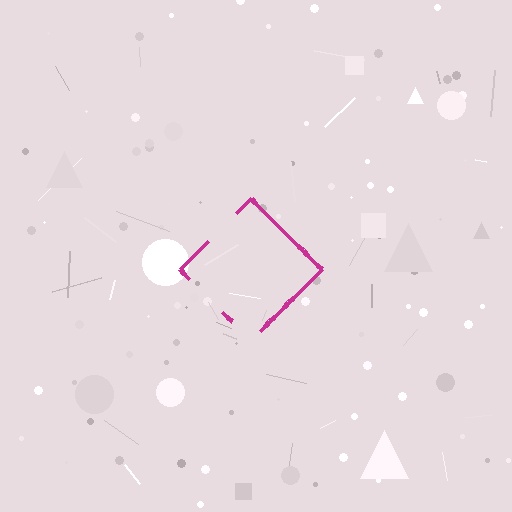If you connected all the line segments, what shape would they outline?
They would outline a diamond.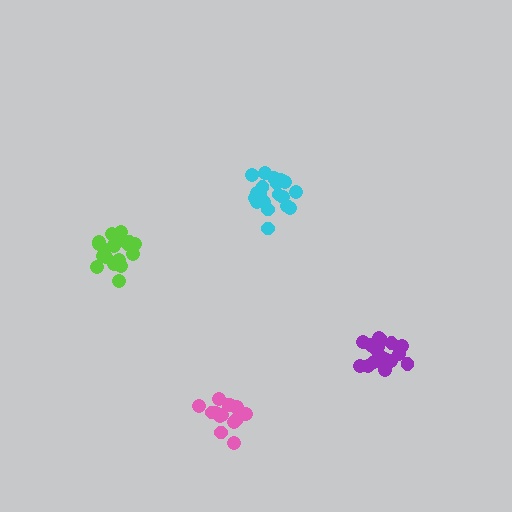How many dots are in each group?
Group 1: 16 dots, Group 2: 20 dots, Group 3: 19 dots, Group 4: 20 dots (75 total).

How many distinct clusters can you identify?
There are 4 distinct clusters.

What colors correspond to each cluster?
The clusters are colored: pink, purple, cyan, lime.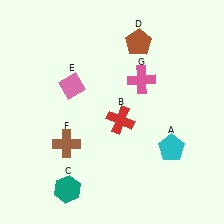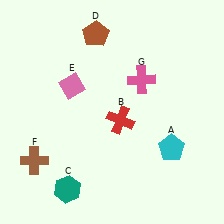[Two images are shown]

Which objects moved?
The objects that moved are: the brown pentagon (D), the brown cross (F).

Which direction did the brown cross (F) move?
The brown cross (F) moved left.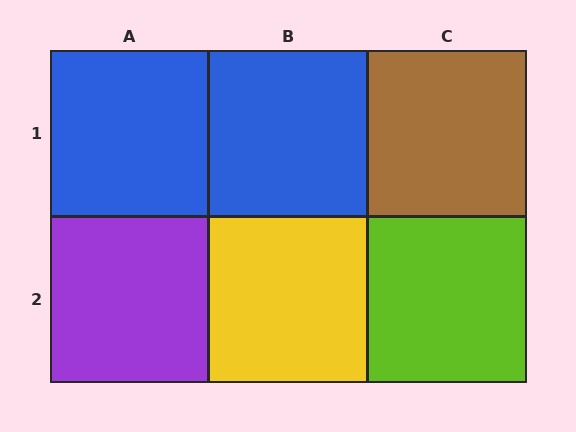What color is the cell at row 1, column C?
Brown.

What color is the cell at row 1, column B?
Blue.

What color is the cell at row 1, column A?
Blue.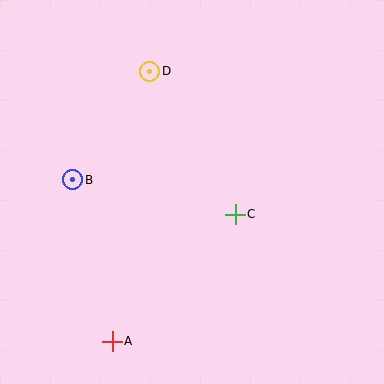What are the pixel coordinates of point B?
Point B is at (73, 180).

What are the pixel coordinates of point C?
Point C is at (235, 214).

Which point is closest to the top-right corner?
Point D is closest to the top-right corner.